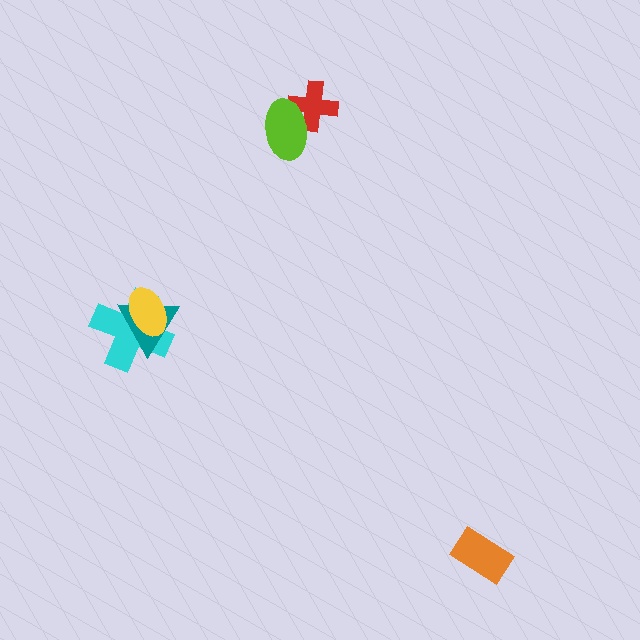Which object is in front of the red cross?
The lime ellipse is in front of the red cross.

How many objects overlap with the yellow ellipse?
2 objects overlap with the yellow ellipse.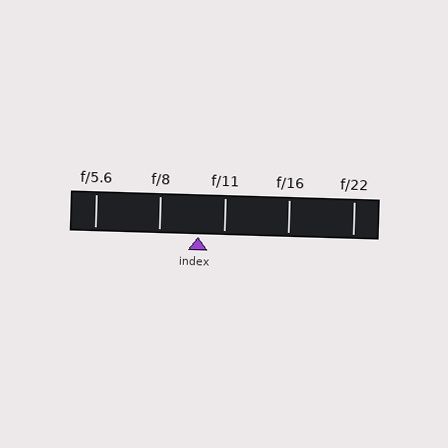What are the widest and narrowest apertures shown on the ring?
The widest aperture shown is f/5.6 and the narrowest is f/22.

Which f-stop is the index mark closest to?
The index mark is closest to f/11.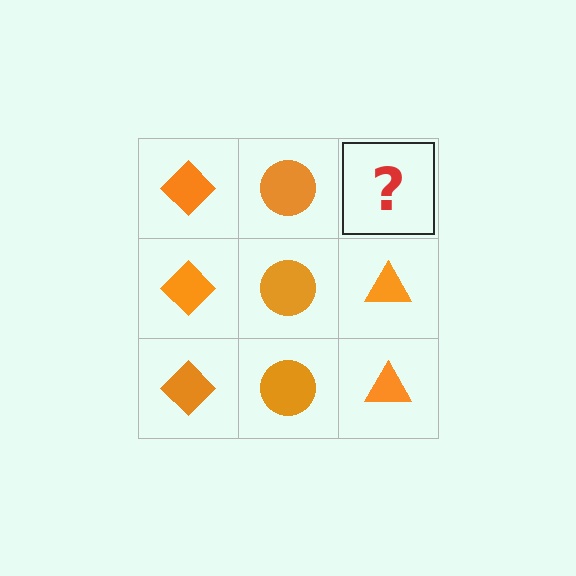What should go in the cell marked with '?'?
The missing cell should contain an orange triangle.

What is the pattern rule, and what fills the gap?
The rule is that each column has a consistent shape. The gap should be filled with an orange triangle.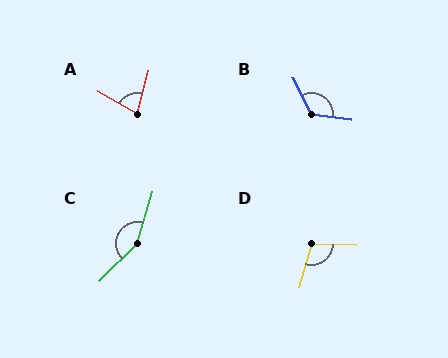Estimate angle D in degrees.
Approximately 104 degrees.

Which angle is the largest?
C, at approximately 151 degrees.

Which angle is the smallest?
A, at approximately 74 degrees.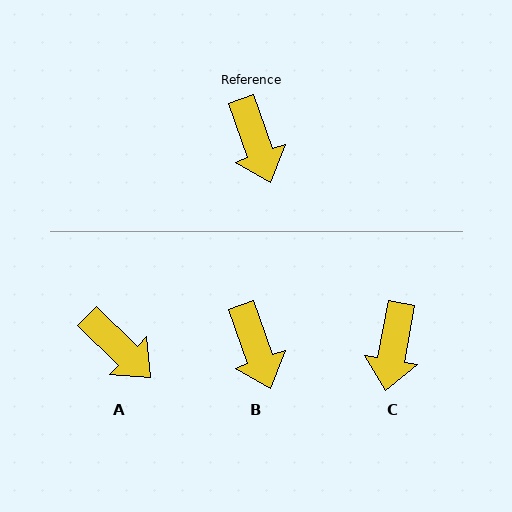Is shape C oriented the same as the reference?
No, it is off by about 30 degrees.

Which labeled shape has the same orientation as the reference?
B.